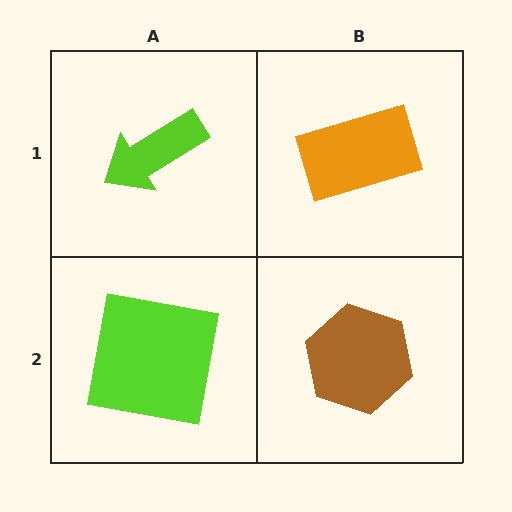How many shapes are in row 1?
2 shapes.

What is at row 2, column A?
A lime square.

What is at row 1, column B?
An orange rectangle.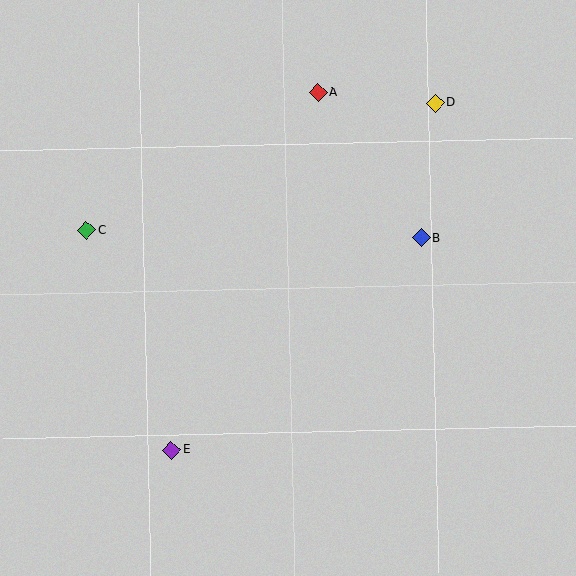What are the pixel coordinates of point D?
Point D is at (435, 103).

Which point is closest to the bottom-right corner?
Point B is closest to the bottom-right corner.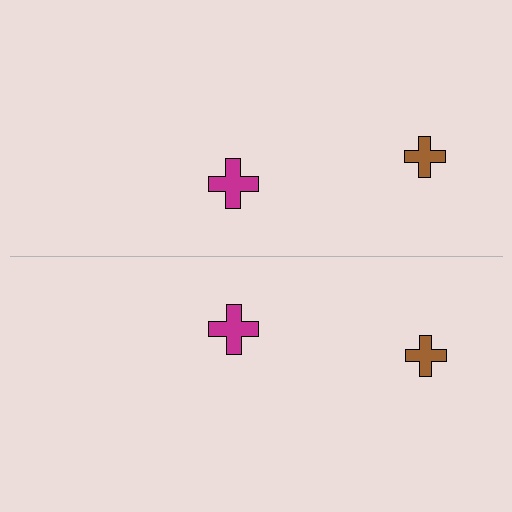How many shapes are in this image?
There are 4 shapes in this image.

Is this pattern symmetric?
Yes, this pattern has bilateral (reflection) symmetry.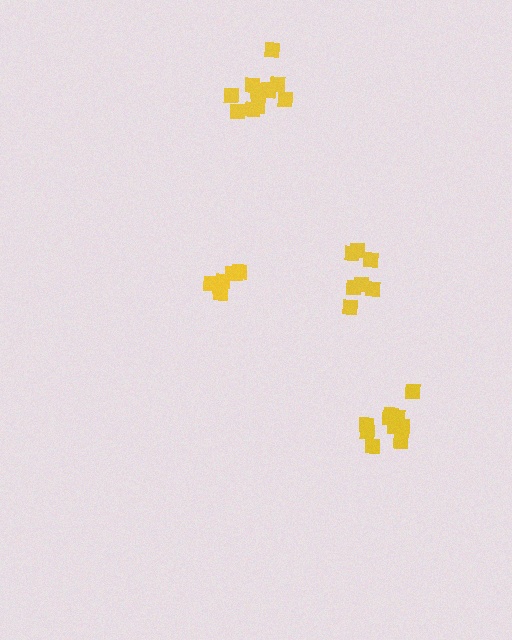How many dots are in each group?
Group 1: 7 dots, Group 2: 10 dots, Group 3: 7 dots, Group 4: 12 dots (36 total).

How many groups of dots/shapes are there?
There are 4 groups.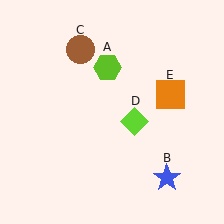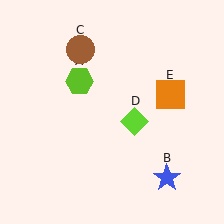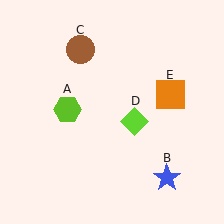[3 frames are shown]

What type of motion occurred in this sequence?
The lime hexagon (object A) rotated counterclockwise around the center of the scene.